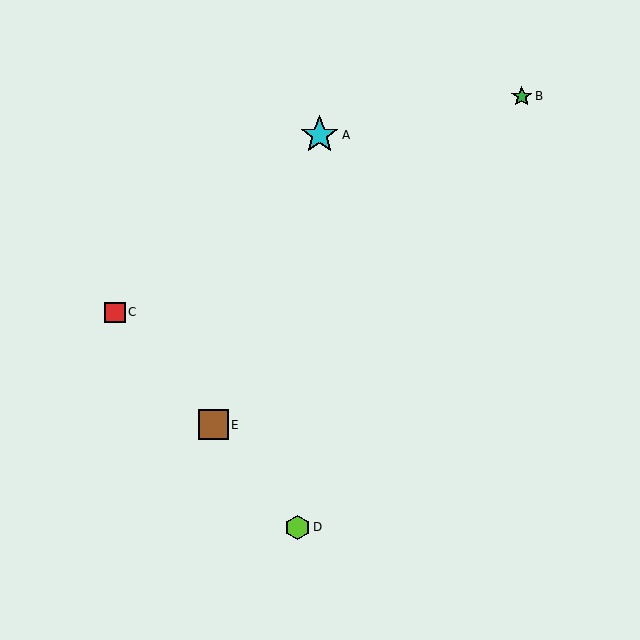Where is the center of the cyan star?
The center of the cyan star is at (320, 135).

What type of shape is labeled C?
Shape C is a red square.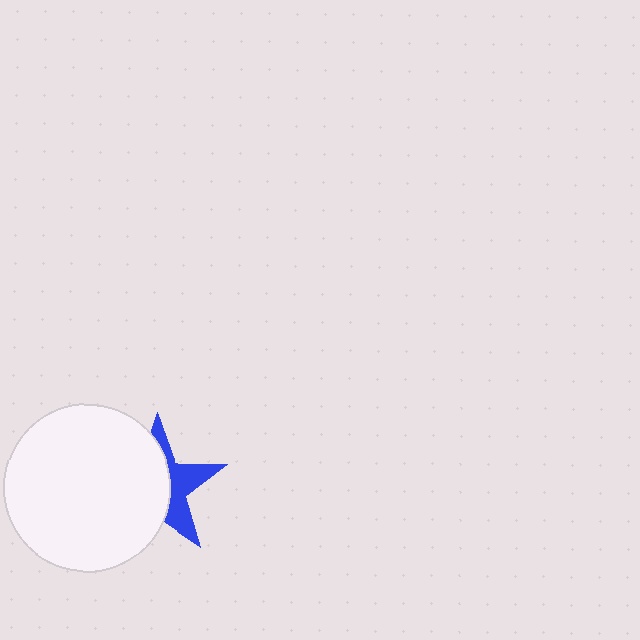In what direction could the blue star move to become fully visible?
The blue star could move right. That would shift it out from behind the white circle entirely.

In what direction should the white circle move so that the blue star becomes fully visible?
The white circle should move left. That is the shortest direction to clear the overlap and leave the blue star fully visible.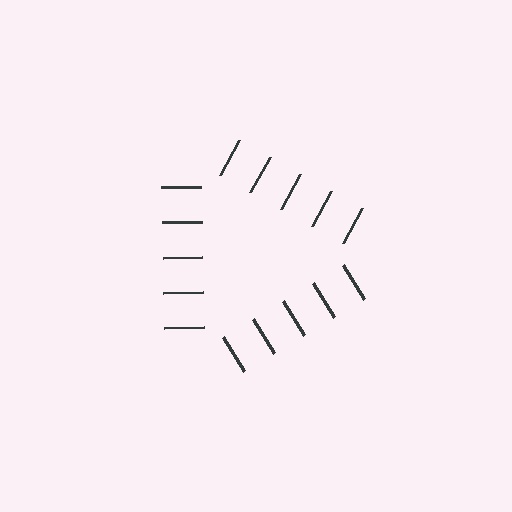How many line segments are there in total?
15 — 5 along each of the 3 edges.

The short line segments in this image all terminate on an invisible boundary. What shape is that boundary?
An illusory triangle — the line segments terminate on its edges but no continuous stroke is drawn.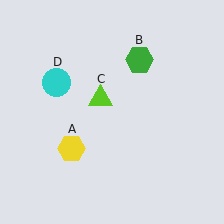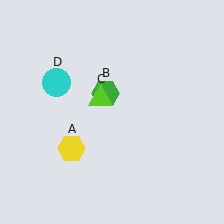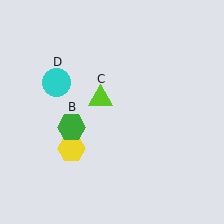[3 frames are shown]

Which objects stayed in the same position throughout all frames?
Yellow hexagon (object A) and lime triangle (object C) and cyan circle (object D) remained stationary.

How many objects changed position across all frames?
1 object changed position: green hexagon (object B).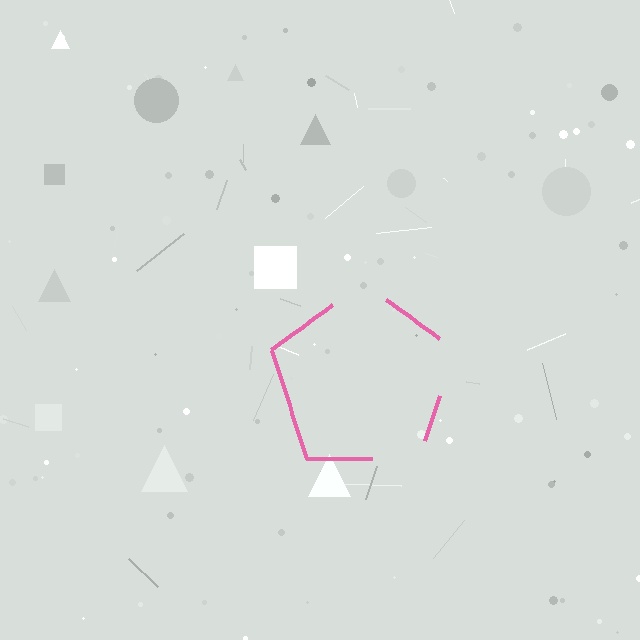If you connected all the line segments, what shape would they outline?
They would outline a pentagon.